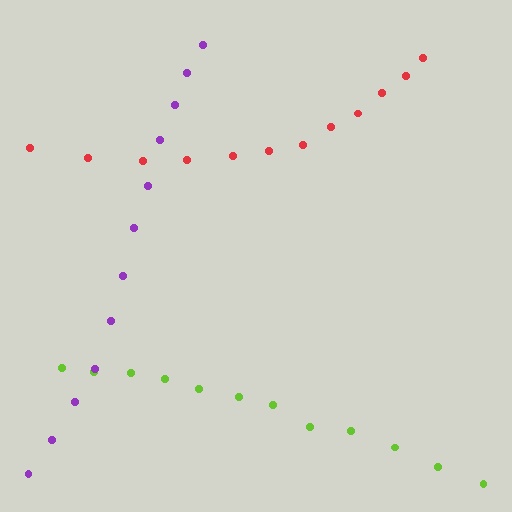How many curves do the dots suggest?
There are 3 distinct paths.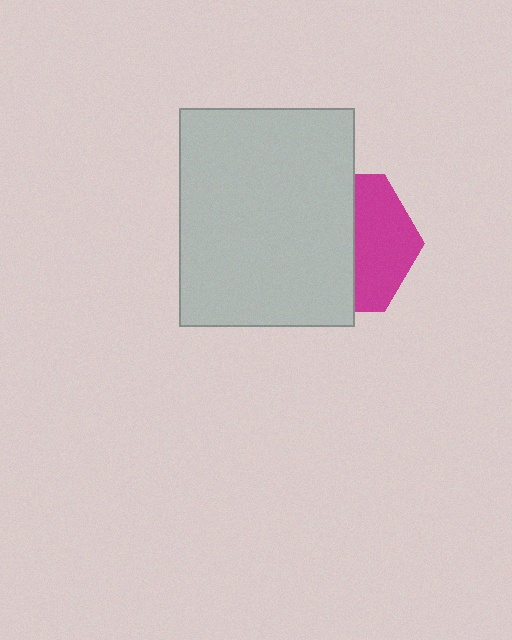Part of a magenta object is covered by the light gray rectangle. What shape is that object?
It is a hexagon.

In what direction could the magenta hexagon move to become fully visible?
The magenta hexagon could move right. That would shift it out from behind the light gray rectangle entirely.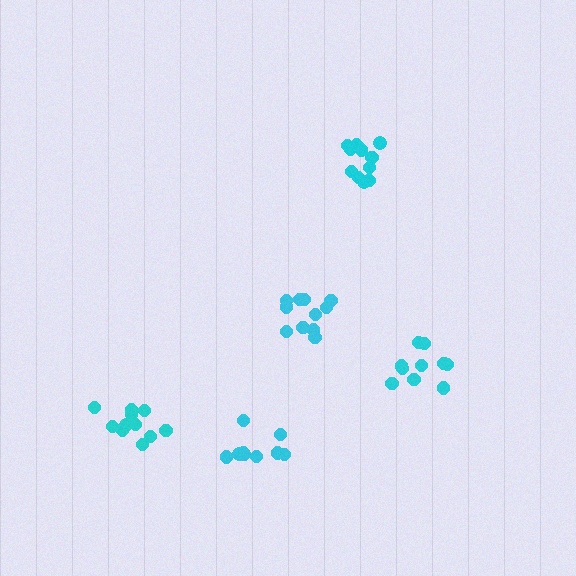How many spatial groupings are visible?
There are 5 spatial groupings.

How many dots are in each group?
Group 1: 10 dots, Group 2: 10 dots, Group 3: 11 dots, Group 4: 11 dots, Group 5: 11 dots (53 total).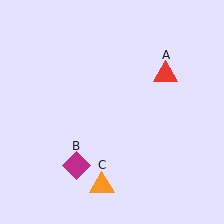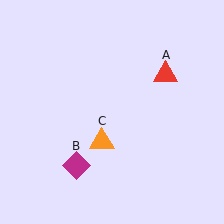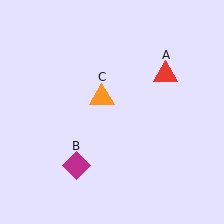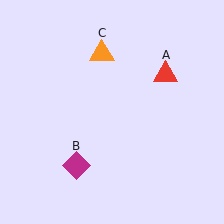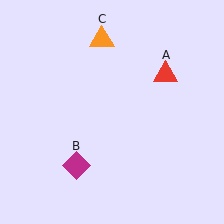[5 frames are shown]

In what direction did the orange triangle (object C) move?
The orange triangle (object C) moved up.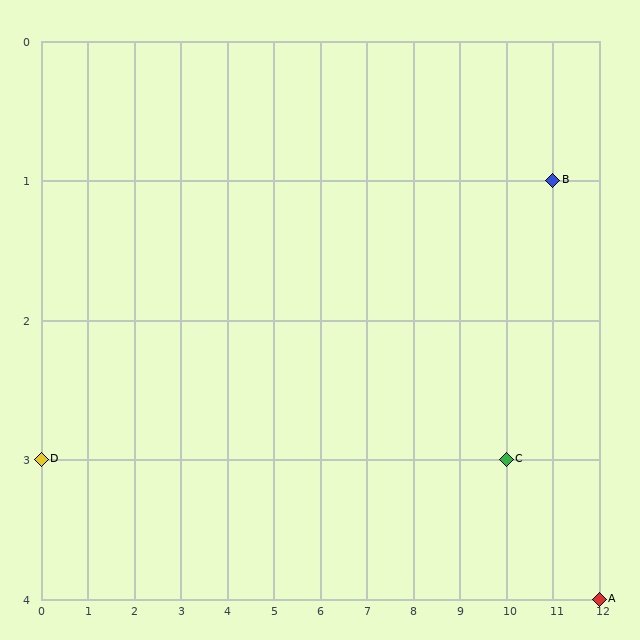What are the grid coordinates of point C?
Point C is at grid coordinates (10, 3).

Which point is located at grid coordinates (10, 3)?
Point C is at (10, 3).